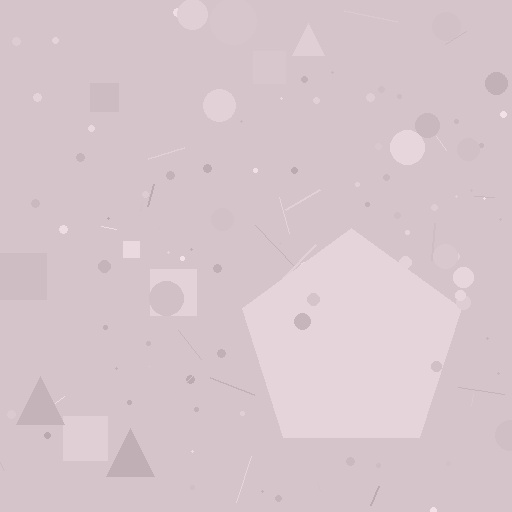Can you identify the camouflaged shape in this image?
The camouflaged shape is a pentagon.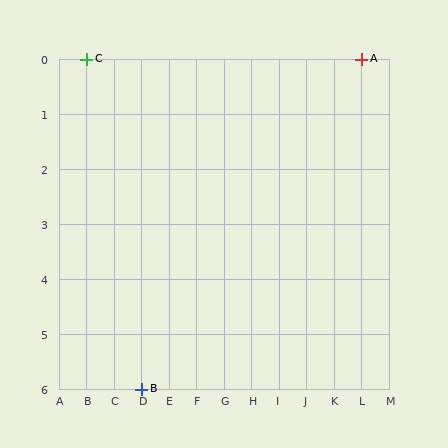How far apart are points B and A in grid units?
Points B and A are 8 columns and 6 rows apart (about 10.0 grid units diagonally).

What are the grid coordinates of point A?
Point A is at grid coordinates (L, 0).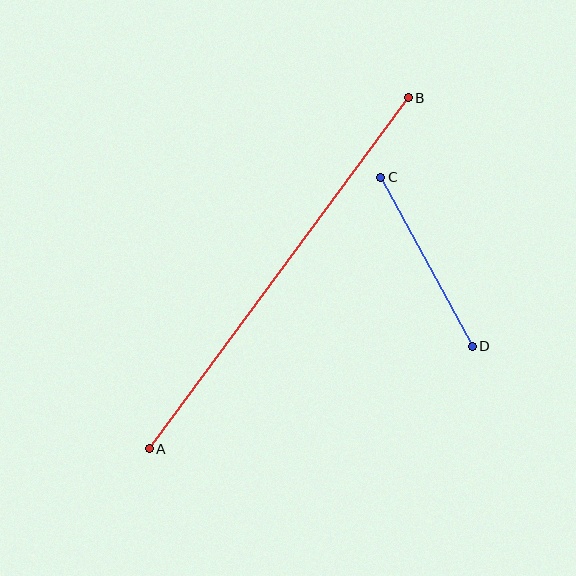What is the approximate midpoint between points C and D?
The midpoint is at approximately (426, 262) pixels.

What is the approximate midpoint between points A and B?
The midpoint is at approximately (279, 273) pixels.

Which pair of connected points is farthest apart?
Points A and B are farthest apart.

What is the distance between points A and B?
The distance is approximately 436 pixels.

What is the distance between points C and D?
The distance is approximately 192 pixels.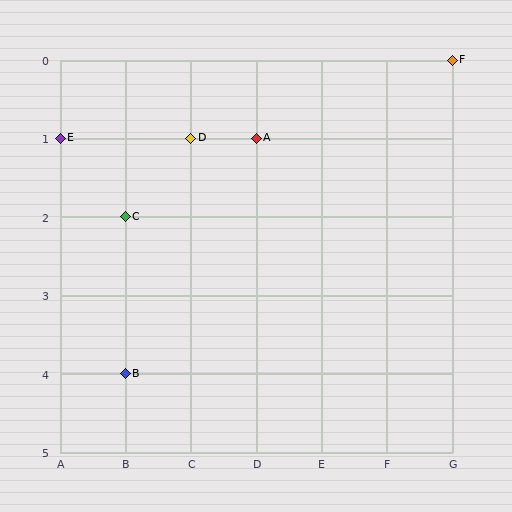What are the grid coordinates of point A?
Point A is at grid coordinates (D, 1).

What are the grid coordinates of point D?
Point D is at grid coordinates (C, 1).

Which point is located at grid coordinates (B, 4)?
Point B is at (B, 4).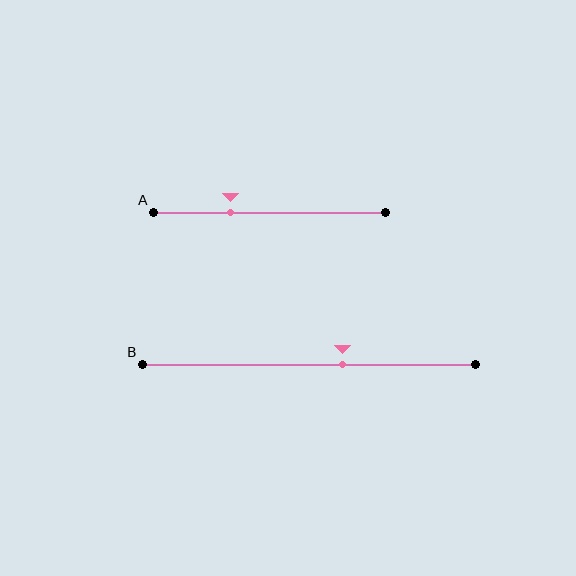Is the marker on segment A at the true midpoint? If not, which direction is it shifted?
No, the marker on segment A is shifted to the left by about 17% of the segment length.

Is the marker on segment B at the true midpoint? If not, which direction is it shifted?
No, the marker on segment B is shifted to the right by about 10% of the segment length.